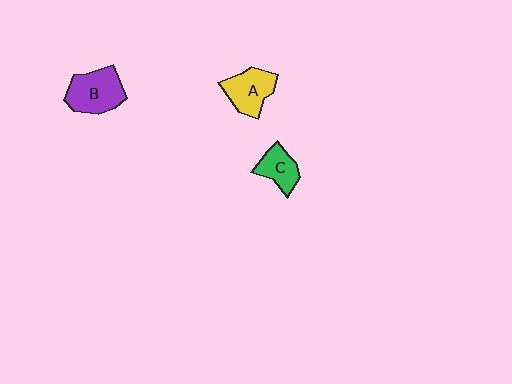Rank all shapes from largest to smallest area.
From largest to smallest: B (purple), A (yellow), C (green).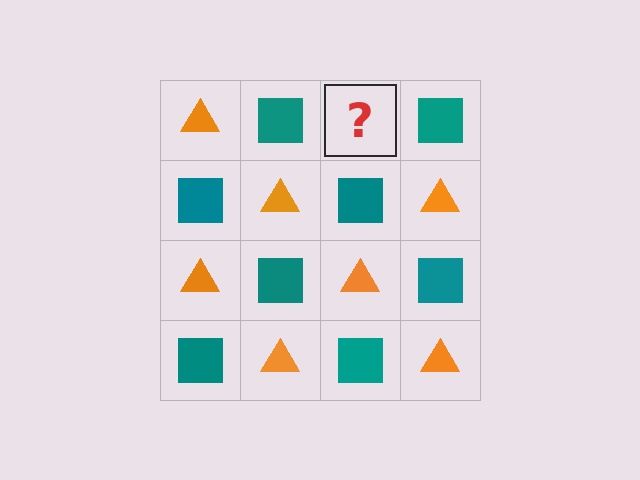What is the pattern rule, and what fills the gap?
The rule is that it alternates orange triangle and teal square in a checkerboard pattern. The gap should be filled with an orange triangle.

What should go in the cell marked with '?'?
The missing cell should contain an orange triangle.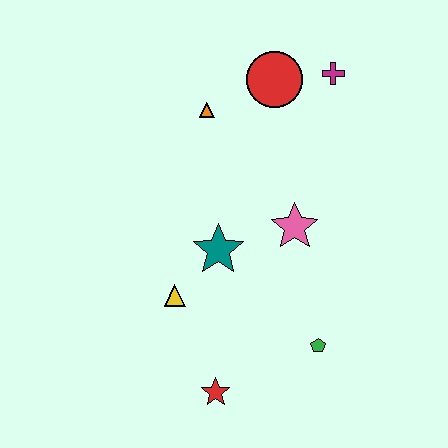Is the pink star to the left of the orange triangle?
No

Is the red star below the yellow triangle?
Yes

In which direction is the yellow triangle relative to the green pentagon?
The yellow triangle is to the left of the green pentagon.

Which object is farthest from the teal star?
The magenta cross is farthest from the teal star.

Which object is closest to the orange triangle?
The red circle is closest to the orange triangle.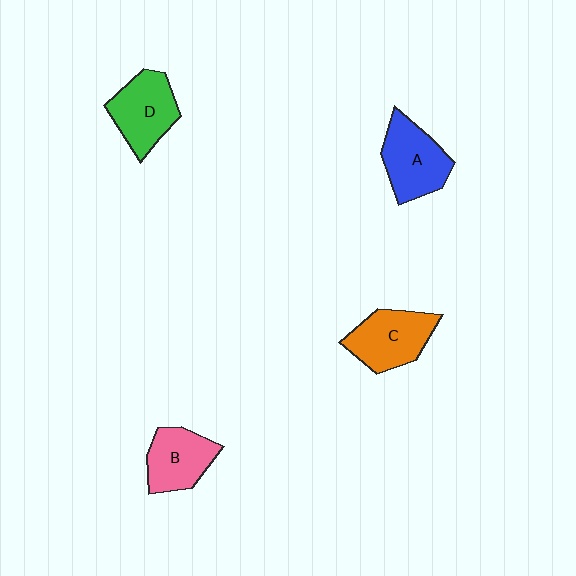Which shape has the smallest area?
Shape B (pink).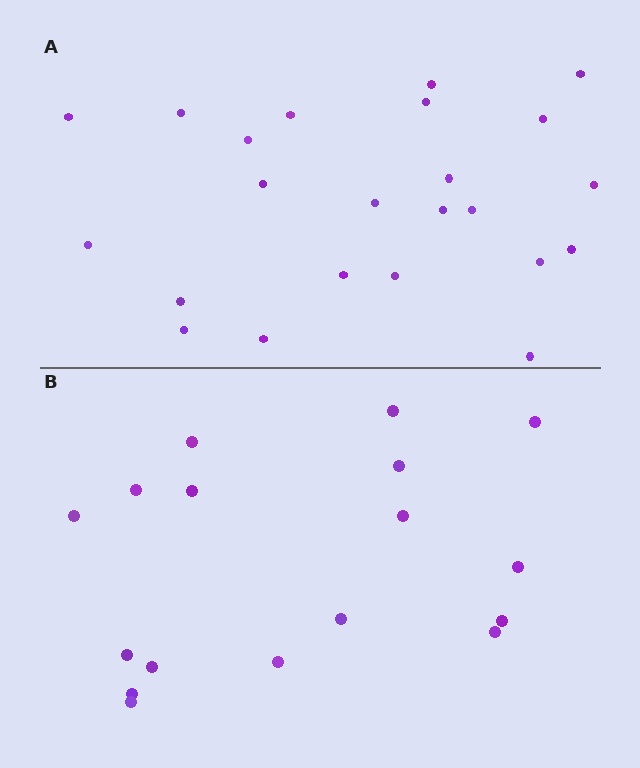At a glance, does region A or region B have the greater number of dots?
Region A (the top region) has more dots.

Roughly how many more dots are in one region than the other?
Region A has about 6 more dots than region B.